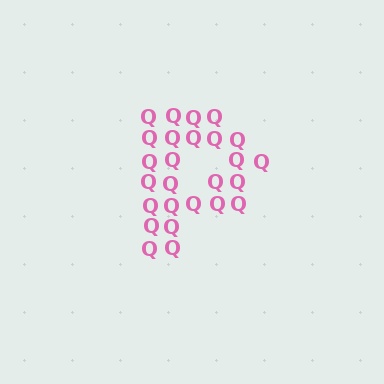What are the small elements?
The small elements are letter Q's.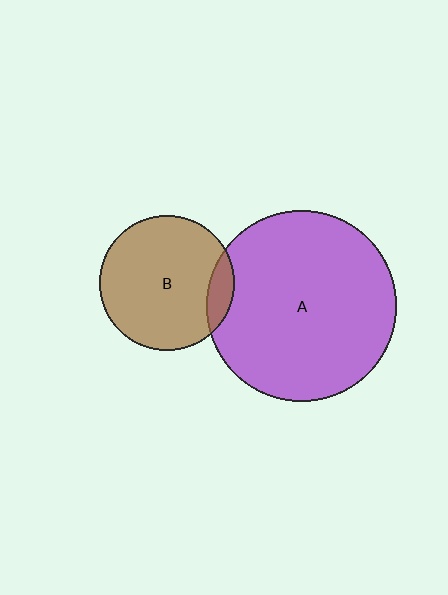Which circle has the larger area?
Circle A (purple).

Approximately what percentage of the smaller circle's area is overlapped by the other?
Approximately 10%.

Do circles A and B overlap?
Yes.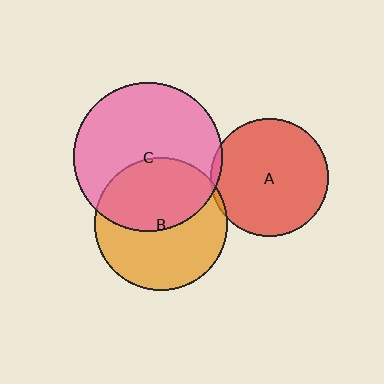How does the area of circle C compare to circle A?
Approximately 1.6 times.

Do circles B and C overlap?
Yes.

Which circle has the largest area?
Circle C (pink).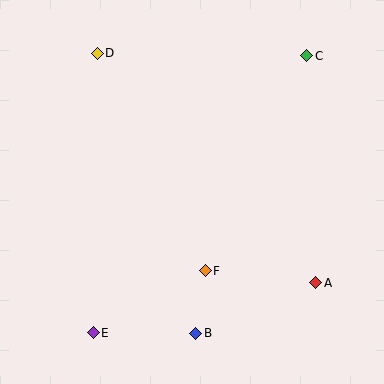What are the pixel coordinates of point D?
Point D is at (97, 53).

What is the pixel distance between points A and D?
The distance between A and D is 317 pixels.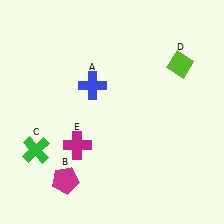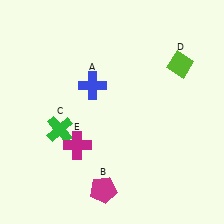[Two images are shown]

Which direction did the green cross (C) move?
The green cross (C) moved right.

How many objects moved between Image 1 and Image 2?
2 objects moved between the two images.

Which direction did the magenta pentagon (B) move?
The magenta pentagon (B) moved right.